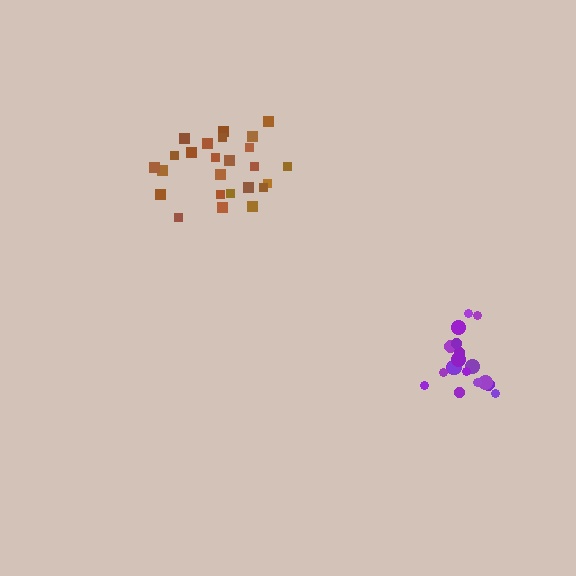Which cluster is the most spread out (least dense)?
Brown.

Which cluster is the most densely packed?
Purple.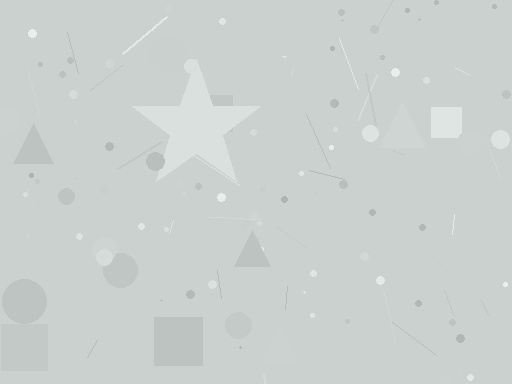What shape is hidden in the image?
A star is hidden in the image.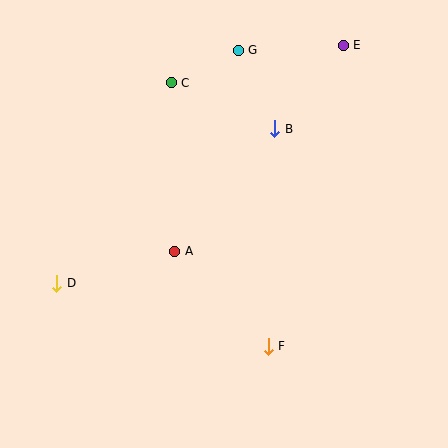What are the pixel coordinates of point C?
Point C is at (171, 83).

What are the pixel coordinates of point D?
Point D is at (57, 283).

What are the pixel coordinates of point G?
Point G is at (238, 50).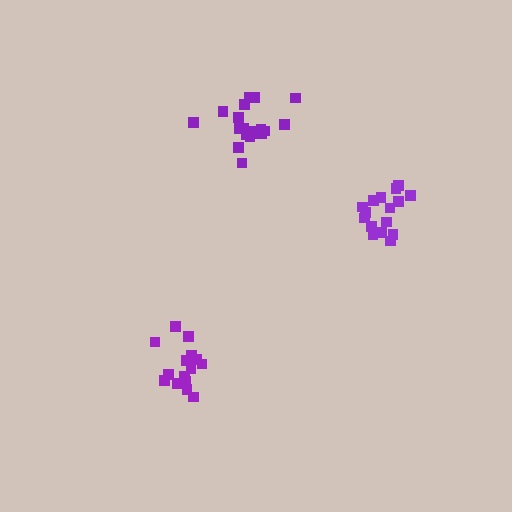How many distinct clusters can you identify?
There are 3 distinct clusters.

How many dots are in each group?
Group 1: 19 dots, Group 2: 16 dots, Group 3: 16 dots (51 total).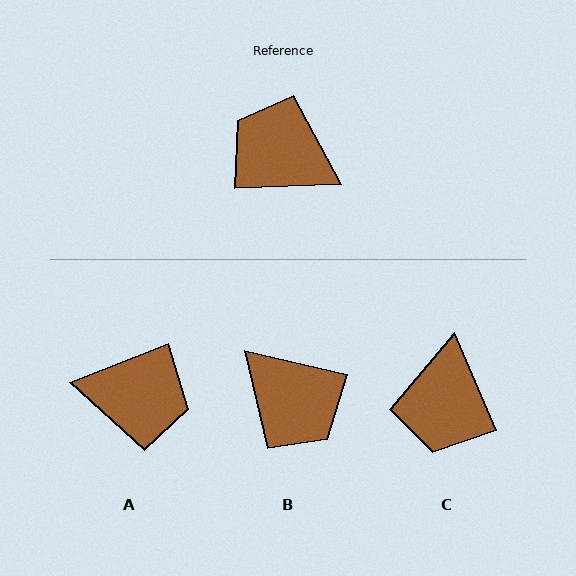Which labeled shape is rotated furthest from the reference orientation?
B, about 165 degrees away.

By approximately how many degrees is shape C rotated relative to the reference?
Approximately 111 degrees counter-clockwise.